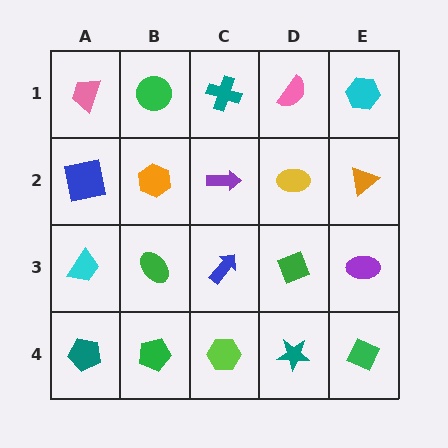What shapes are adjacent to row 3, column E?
An orange triangle (row 2, column E), a green diamond (row 4, column E), a green diamond (row 3, column D).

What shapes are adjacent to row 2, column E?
A cyan hexagon (row 1, column E), a purple ellipse (row 3, column E), a yellow ellipse (row 2, column D).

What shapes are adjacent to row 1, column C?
A purple arrow (row 2, column C), a green circle (row 1, column B), a pink semicircle (row 1, column D).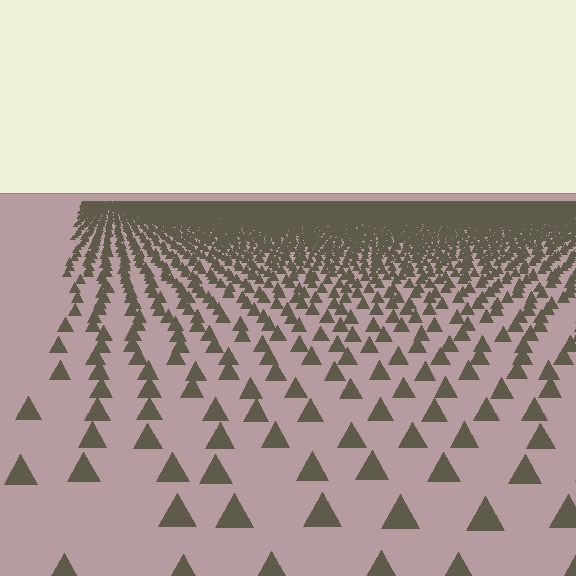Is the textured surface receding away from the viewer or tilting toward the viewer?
The surface is receding away from the viewer. Texture elements get smaller and denser toward the top.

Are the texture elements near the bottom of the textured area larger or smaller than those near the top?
Larger. Near the bottom, elements are closer to the viewer and appear at a bigger on-screen size.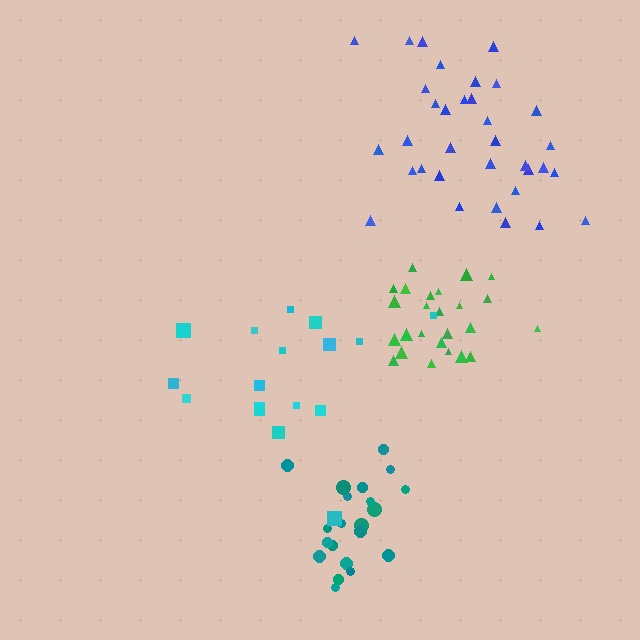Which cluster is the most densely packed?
Green.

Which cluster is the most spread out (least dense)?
Cyan.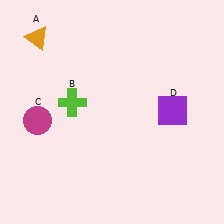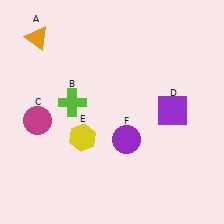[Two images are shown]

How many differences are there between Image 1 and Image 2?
There are 2 differences between the two images.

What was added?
A yellow hexagon (E), a purple circle (F) were added in Image 2.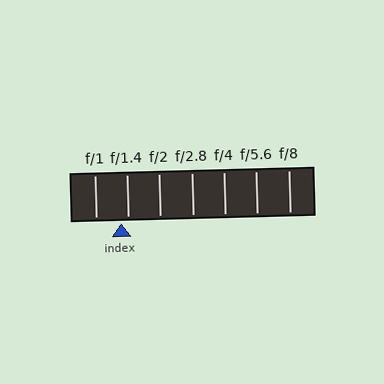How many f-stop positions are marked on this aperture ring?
There are 7 f-stop positions marked.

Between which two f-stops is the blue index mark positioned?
The index mark is between f/1 and f/1.4.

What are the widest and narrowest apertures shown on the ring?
The widest aperture shown is f/1 and the narrowest is f/8.